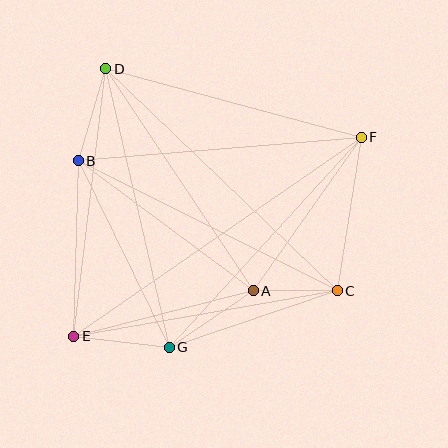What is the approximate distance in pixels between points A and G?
The distance between A and G is approximately 102 pixels.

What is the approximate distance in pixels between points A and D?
The distance between A and D is approximately 267 pixels.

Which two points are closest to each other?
Points A and C are closest to each other.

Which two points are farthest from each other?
Points E and F are farthest from each other.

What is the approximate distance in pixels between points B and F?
The distance between B and F is approximately 284 pixels.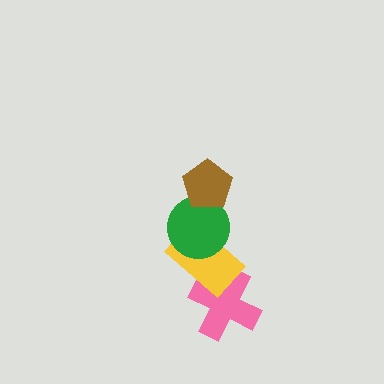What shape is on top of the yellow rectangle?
The green circle is on top of the yellow rectangle.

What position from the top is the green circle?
The green circle is 2nd from the top.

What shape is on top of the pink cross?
The yellow rectangle is on top of the pink cross.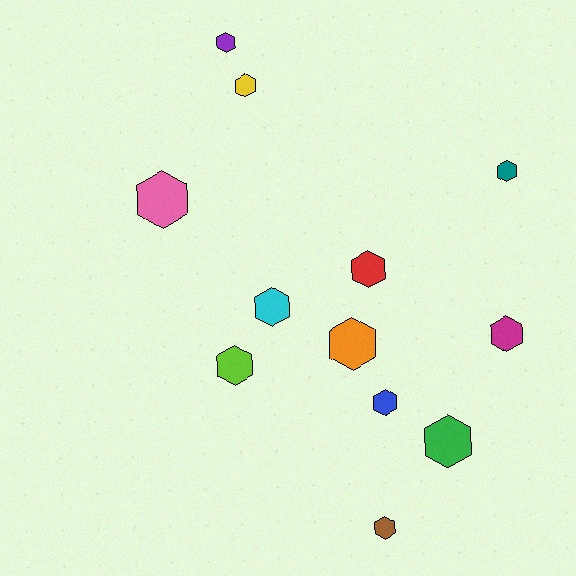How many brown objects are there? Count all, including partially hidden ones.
There is 1 brown object.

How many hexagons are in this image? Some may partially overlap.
There are 12 hexagons.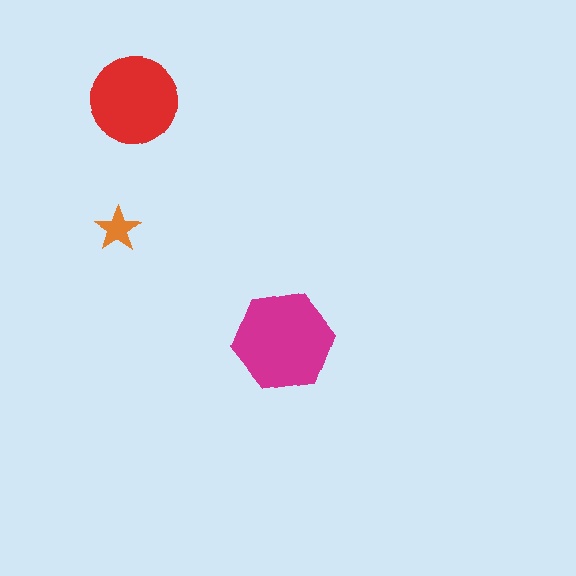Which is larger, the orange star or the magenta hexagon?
The magenta hexagon.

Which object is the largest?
The magenta hexagon.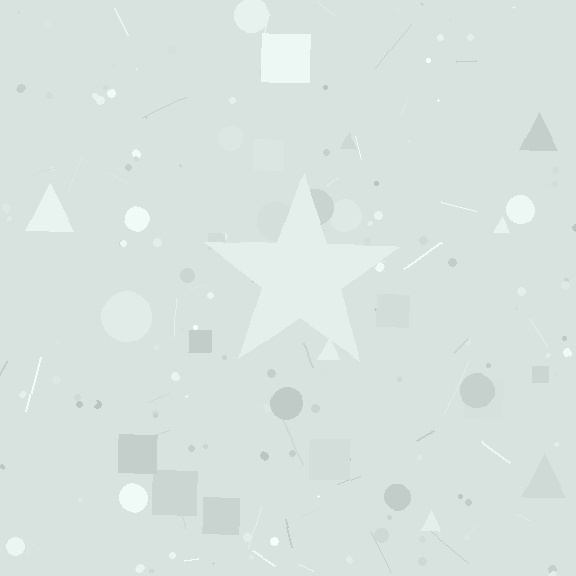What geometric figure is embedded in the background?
A star is embedded in the background.